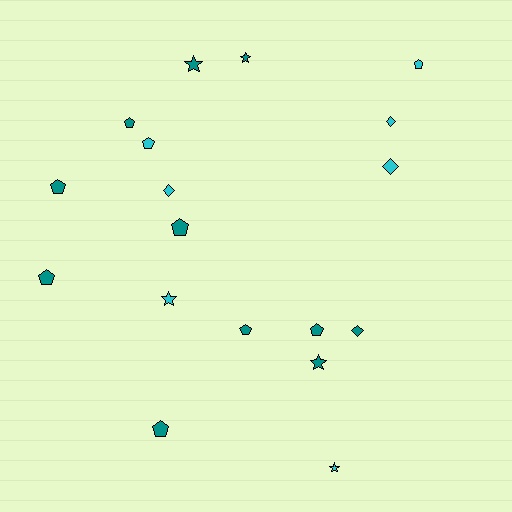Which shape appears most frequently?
Pentagon, with 9 objects.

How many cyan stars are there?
There are 2 cyan stars.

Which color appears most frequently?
Teal, with 11 objects.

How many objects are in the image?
There are 18 objects.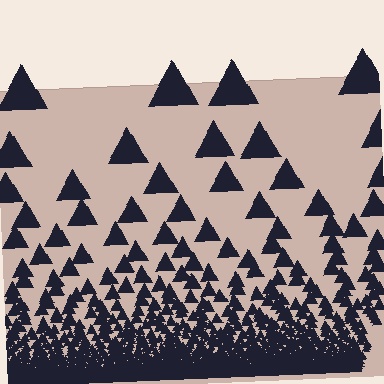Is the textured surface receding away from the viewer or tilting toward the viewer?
The surface appears to tilt toward the viewer. Texture elements get larger and sparser toward the top.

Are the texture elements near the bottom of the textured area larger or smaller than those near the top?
Smaller. The gradient is inverted — elements near the bottom are smaller and denser.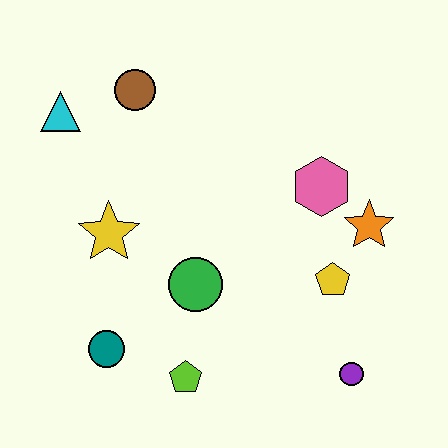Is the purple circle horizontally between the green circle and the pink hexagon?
No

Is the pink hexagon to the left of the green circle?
No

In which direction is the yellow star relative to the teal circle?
The yellow star is above the teal circle.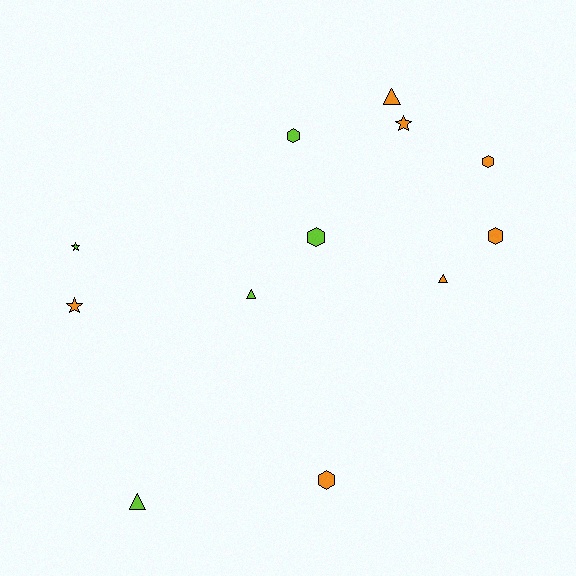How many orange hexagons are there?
There are 3 orange hexagons.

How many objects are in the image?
There are 12 objects.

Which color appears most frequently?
Orange, with 7 objects.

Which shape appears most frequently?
Hexagon, with 5 objects.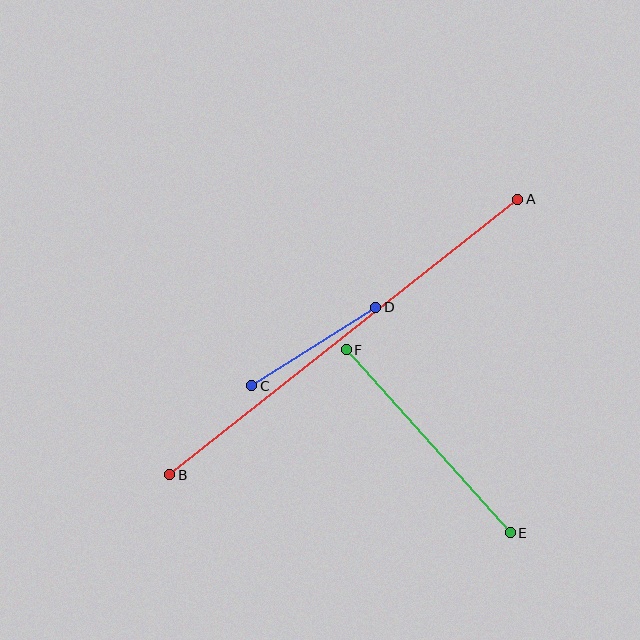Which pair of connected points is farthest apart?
Points A and B are farthest apart.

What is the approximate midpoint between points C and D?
The midpoint is at approximately (314, 346) pixels.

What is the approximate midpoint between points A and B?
The midpoint is at approximately (344, 337) pixels.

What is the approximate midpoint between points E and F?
The midpoint is at approximately (428, 441) pixels.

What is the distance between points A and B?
The distance is approximately 444 pixels.